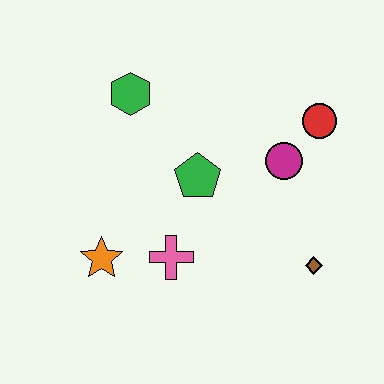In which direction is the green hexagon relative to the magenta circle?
The green hexagon is to the left of the magenta circle.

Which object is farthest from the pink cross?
The red circle is farthest from the pink cross.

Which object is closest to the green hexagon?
The green pentagon is closest to the green hexagon.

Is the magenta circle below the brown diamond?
No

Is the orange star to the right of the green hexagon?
No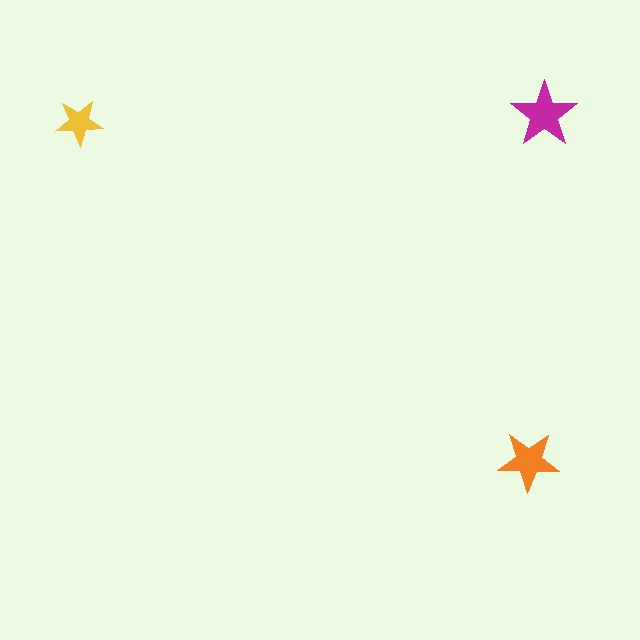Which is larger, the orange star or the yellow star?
The orange one.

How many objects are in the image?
There are 3 objects in the image.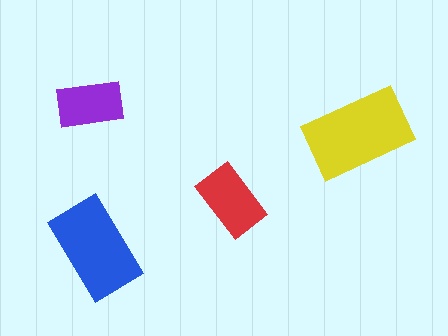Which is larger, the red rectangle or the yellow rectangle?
The yellow one.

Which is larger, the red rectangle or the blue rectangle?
The blue one.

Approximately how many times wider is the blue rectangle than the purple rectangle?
About 1.5 times wider.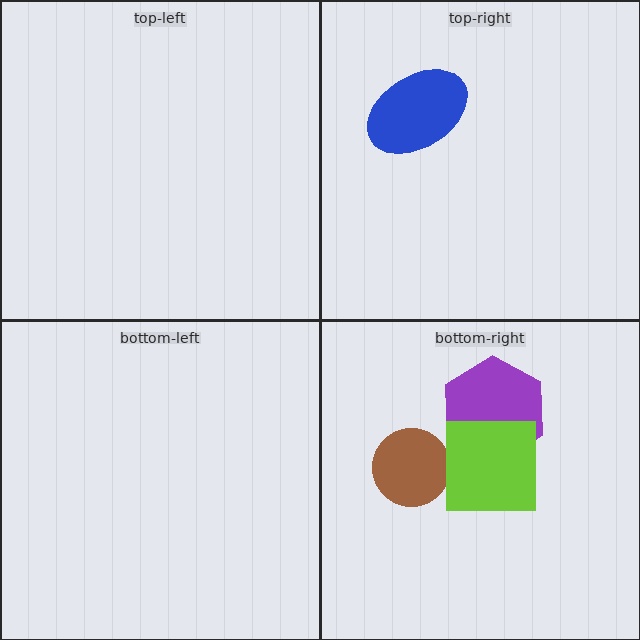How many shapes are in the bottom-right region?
3.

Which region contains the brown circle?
The bottom-right region.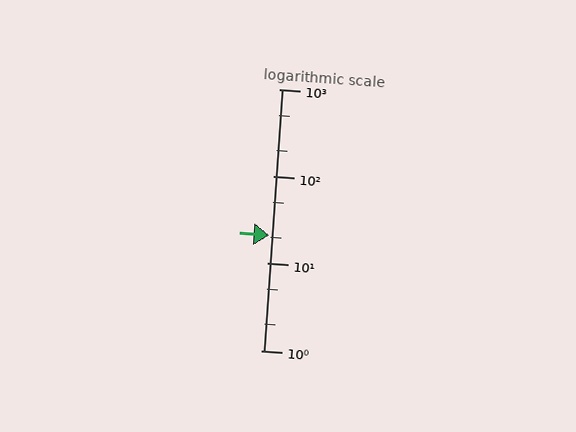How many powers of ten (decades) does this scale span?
The scale spans 3 decades, from 1 to 1000.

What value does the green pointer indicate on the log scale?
The pointer indicates approximately 21.